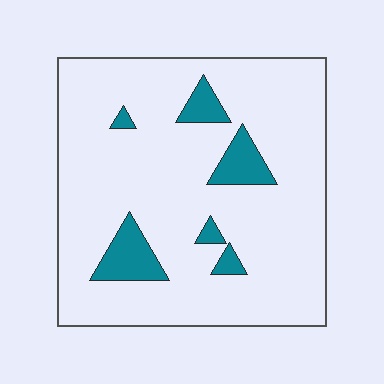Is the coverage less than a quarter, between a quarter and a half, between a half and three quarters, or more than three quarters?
Less than a quarter.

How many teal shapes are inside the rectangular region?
6.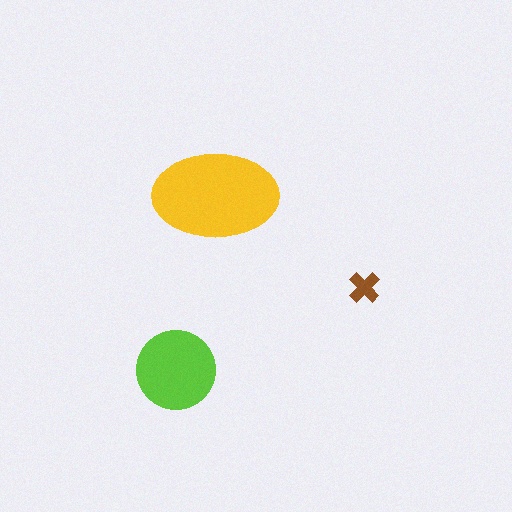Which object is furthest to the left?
The lime circle is leftmost.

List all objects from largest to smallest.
The yellow ellipse, the lime circle, the brown cross.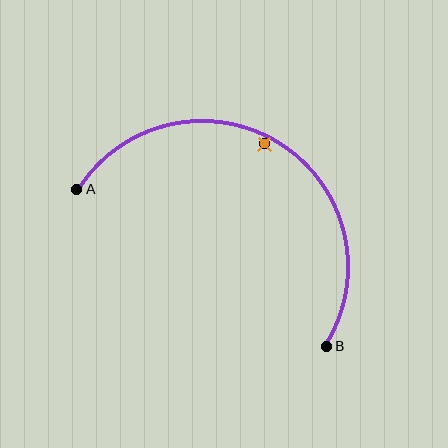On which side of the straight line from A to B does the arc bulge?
The arc bulges above the straight line connecting A and B.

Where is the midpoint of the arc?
The arc midpoint is the point on the curve farthest from the straight line joining A and B. It sits above that line.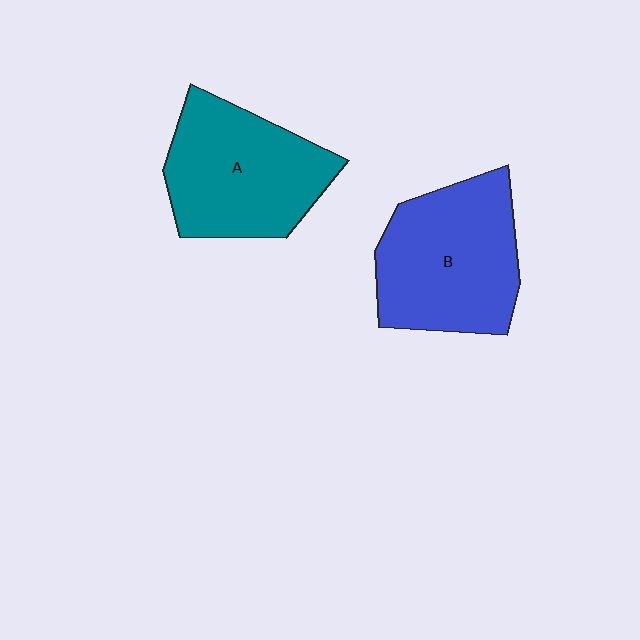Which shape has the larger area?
Shape B (blue).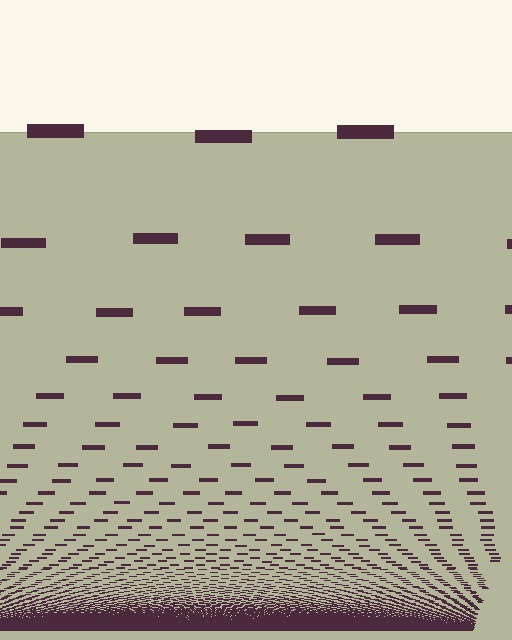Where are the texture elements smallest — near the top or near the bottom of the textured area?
Near the bottom.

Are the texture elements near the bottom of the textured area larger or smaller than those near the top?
Smaller. The gradient is inverted — elements near the bottom are smaller and denser.